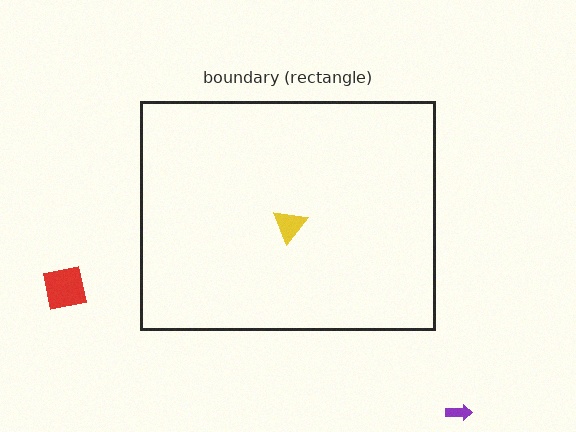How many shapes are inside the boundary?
1 inside, 2 outside.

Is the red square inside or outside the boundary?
Outside.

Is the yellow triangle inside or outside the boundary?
Inside.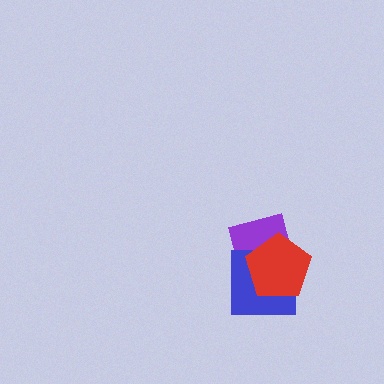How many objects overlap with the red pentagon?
2 objects overlap with the red pentagon.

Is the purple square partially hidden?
Yes, it is partially covered by another shape.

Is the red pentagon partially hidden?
No, no other shape covers it.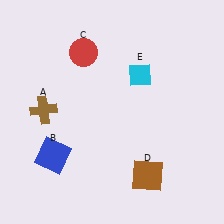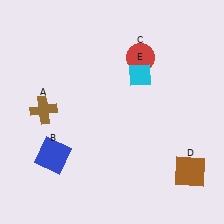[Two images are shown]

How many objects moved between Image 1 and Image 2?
2 objects moved between the two images.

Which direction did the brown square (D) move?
The brown square (D) moved right.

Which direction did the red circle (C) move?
The red circle (C) moved right.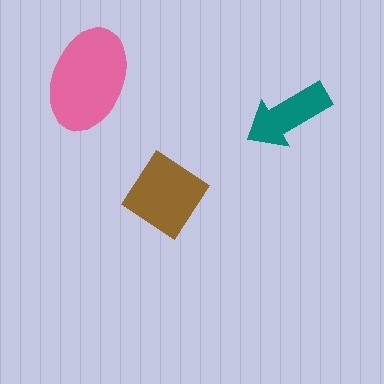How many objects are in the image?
There are 3 objects in the image.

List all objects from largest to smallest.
The pink ellipse, the brown diamond, the teal arrow.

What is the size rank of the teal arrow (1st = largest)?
3rd.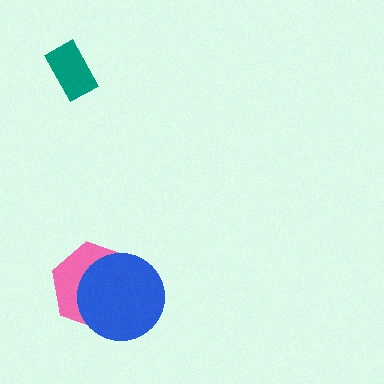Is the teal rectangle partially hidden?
No, no other shape covers it.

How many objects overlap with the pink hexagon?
1 object overlaps with the pink hexagon.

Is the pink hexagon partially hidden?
Yes, it is partially covered by another shape.